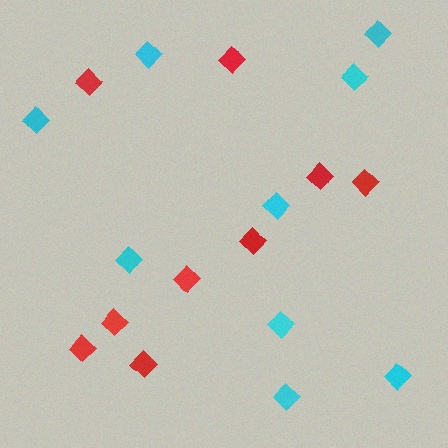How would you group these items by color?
There are 2 groups: one group of cyan diamonds (9) and one group of red diamonds (9).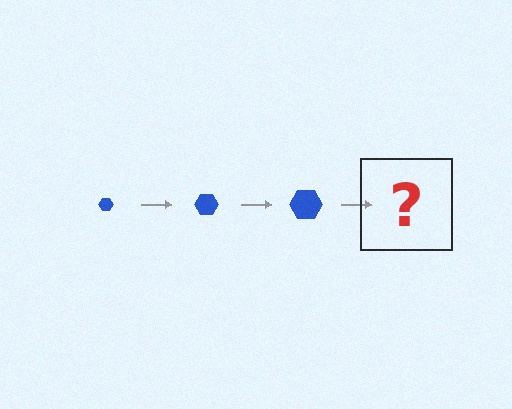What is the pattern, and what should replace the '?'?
The pattern is that the hexagon gets progressively larger each step. The '?' should be a blue hexagon, larger than the previous one.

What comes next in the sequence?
The next element should be a blue hexagon, larger than the previous one.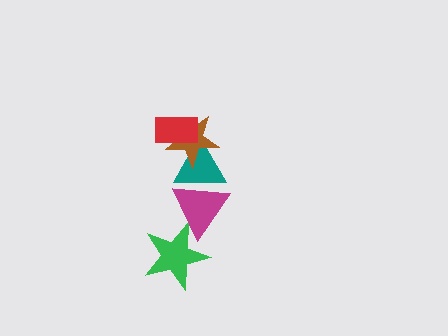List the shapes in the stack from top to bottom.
From top to bottom: the red rectangle, the brown star, the teal triangle, the magenta triangle, the green star.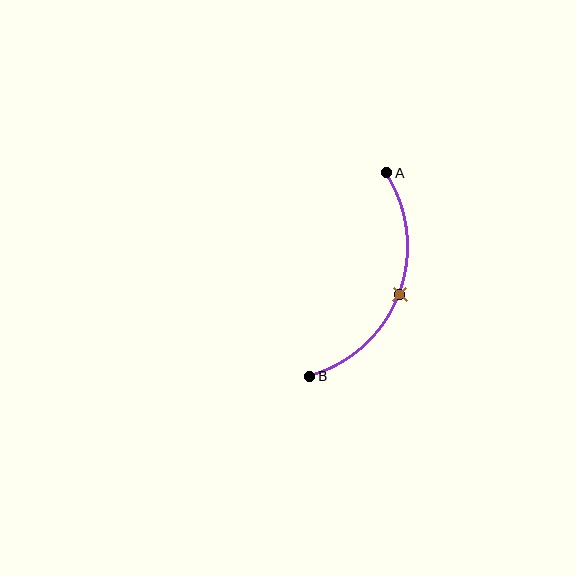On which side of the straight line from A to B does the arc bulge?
The arc bulges to the right of the straight line connecting A and B.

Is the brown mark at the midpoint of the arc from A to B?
Yes. The brown mark lies on the arc at equal arc-length from both A and B — it is the arc midpoint.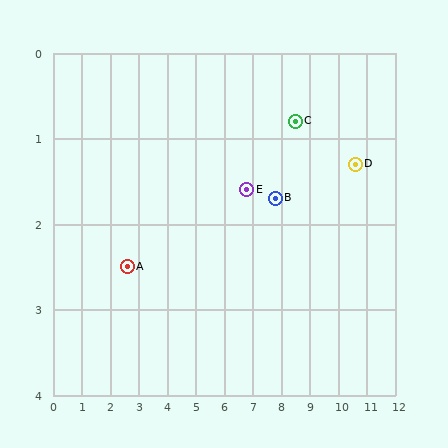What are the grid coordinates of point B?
Point B is at approximately (7.8, 1.7).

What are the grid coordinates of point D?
Point D is at approximately (10.6, 1.3).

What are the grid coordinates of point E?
Point E is at approximately (6.8, 1.6).